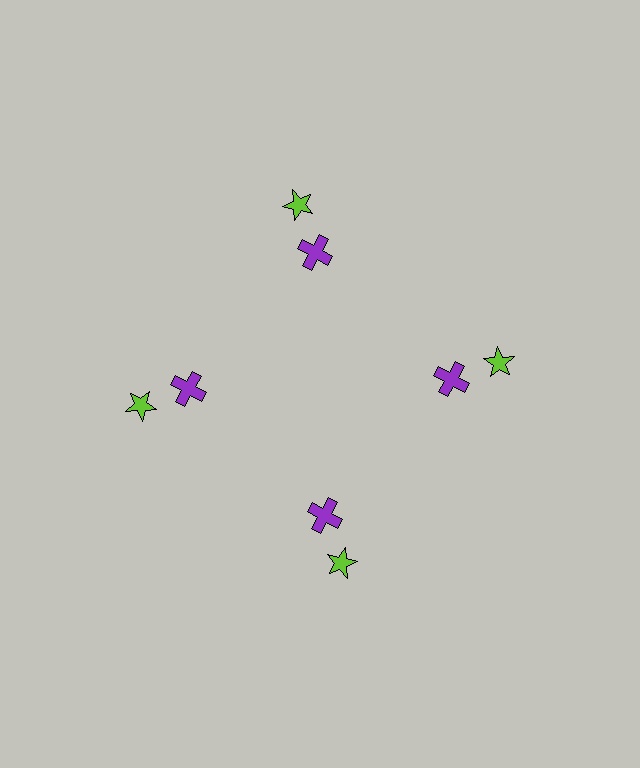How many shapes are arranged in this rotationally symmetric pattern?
There are 8 shapes, arranged in 4 groups of 2.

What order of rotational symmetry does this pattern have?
This pattern has 4-fold rotational symmetry.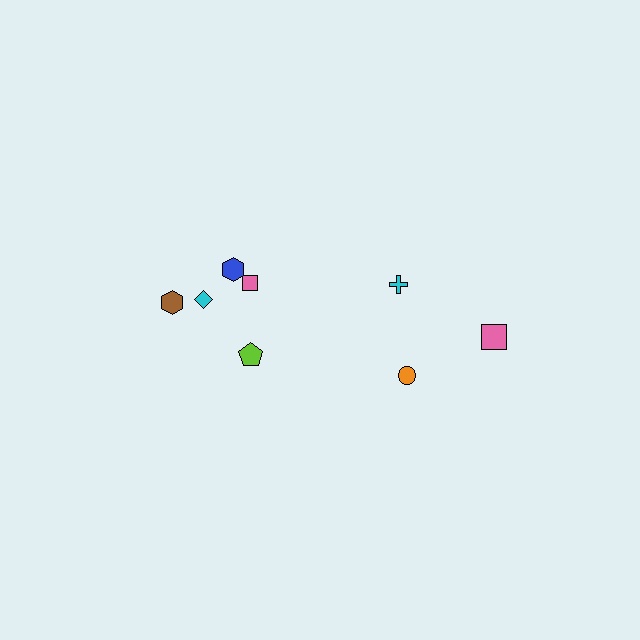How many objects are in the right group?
There are 3 objects.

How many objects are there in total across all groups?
There are 8 objects.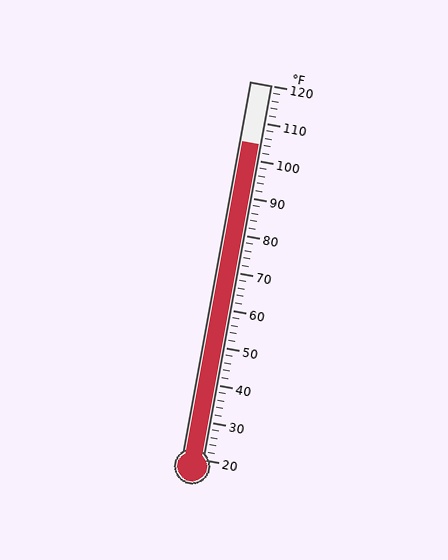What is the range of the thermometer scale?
The thermometer scale ranges from 20°F to 120°F.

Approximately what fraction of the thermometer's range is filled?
The thermometer is filled to approximately 85% of its range.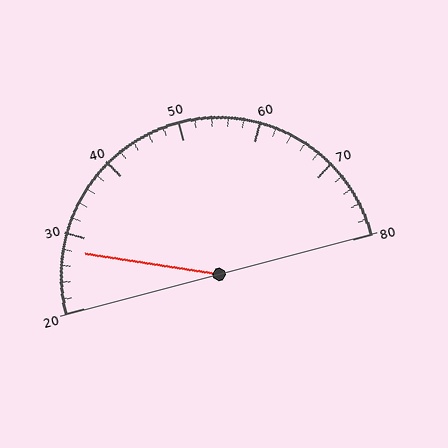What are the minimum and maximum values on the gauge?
The gauge ranges from 20 to 80.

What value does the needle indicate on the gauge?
The needle indicates approximately 28.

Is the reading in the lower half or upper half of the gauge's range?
The reading is in the lower half of the range (20 to 80).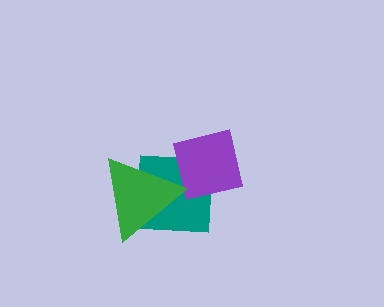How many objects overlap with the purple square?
2 objects overlap with the purple square.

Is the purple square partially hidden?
Yes, it is partially covered by another shape.